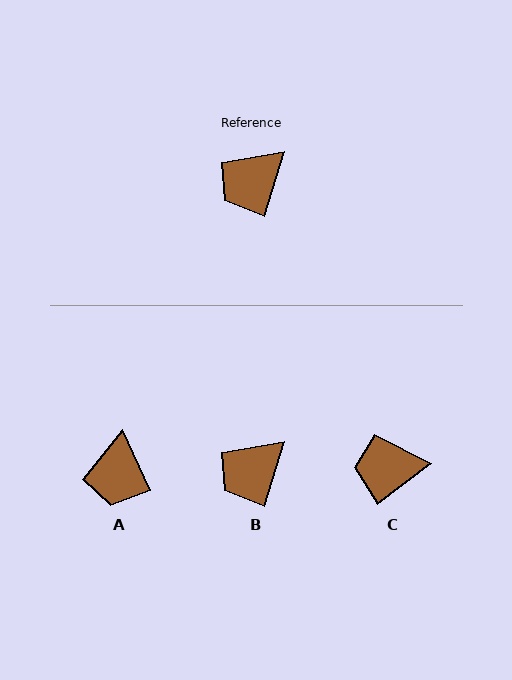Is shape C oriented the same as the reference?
No, it is off by about 36 degrees.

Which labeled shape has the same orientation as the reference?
B.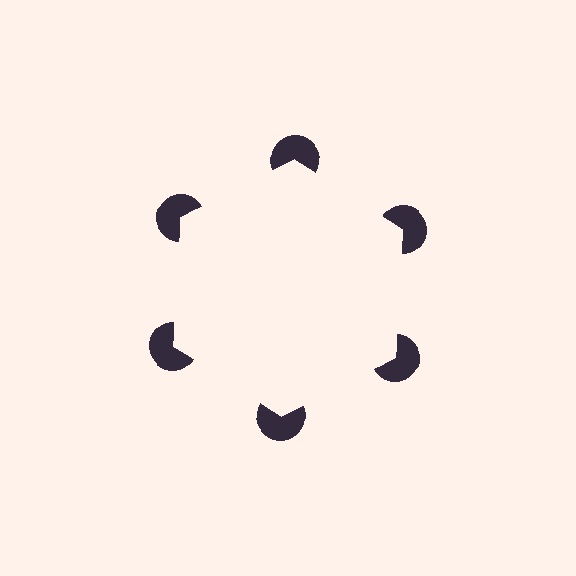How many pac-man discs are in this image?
There are 6 — one at each vertex of the illusory hexagon.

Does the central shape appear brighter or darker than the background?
It typically appears slightly brighter than the background, even though no actual brightness change is drawn.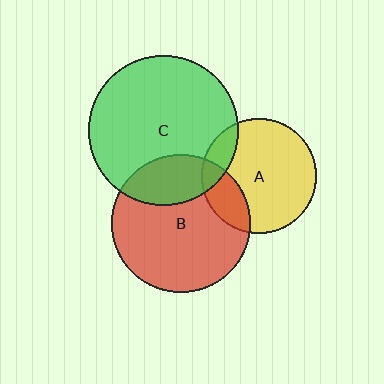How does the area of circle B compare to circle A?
Approximately 1.5 times.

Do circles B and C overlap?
Yes.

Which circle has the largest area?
Circle C (green).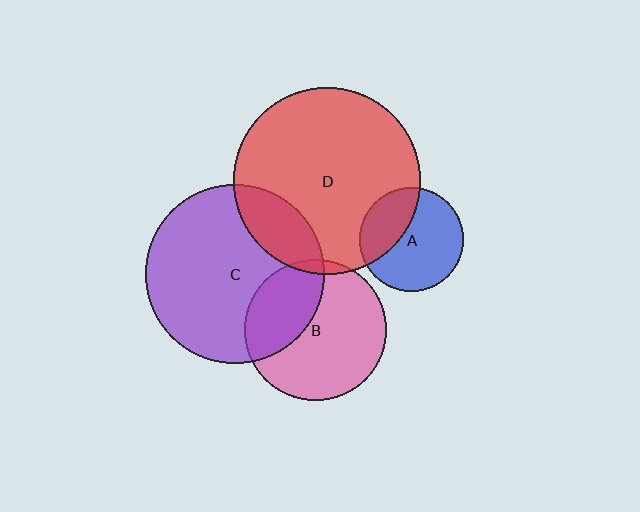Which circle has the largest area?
Circle D (red).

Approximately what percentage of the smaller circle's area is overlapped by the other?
Approximately 35%.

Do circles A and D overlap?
Yes.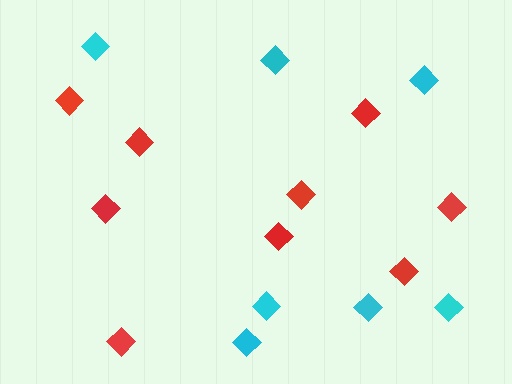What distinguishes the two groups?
There are 2 groups: one group of red diamonds (9) and one group of cyan diamonds (7).